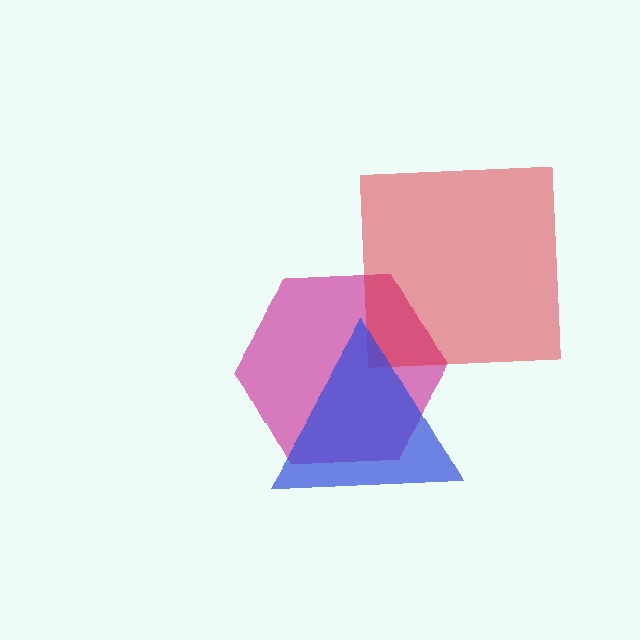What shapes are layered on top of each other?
The layered shapes are: a magenta hexagon, a red square, a blue triangle.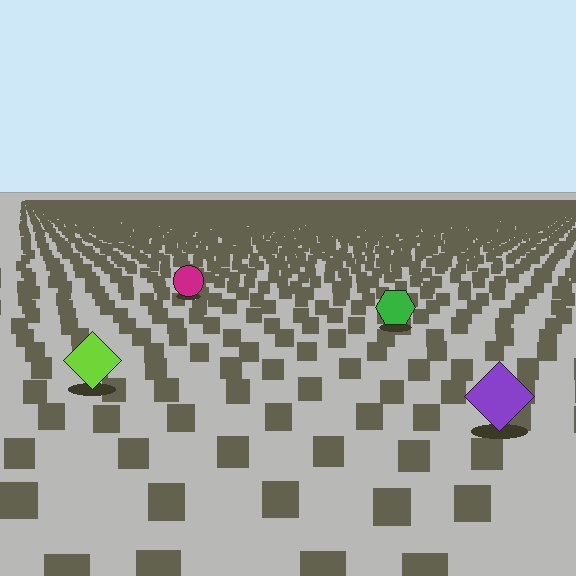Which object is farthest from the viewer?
The magenta circle is farthest from the viewer. It appears smaller and the ground texture around it is denser.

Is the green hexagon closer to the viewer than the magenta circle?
Yes. The green hexagon is closer — you can tell from the texture gradient: the ground texture is coarser near it.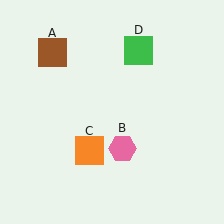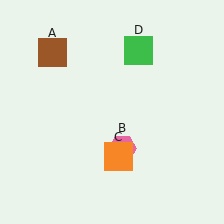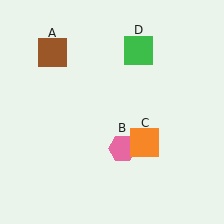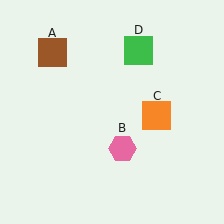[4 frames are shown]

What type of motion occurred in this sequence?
The orange square (object C) rotated counterclockwise around the center of the scene.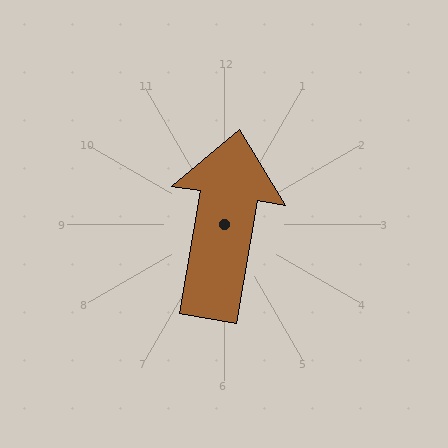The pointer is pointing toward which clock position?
Roughly 12 o'clock.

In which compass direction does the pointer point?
North.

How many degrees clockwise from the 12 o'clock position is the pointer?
Approximately 10 degrees.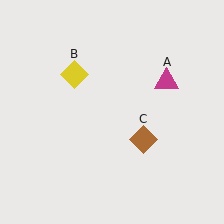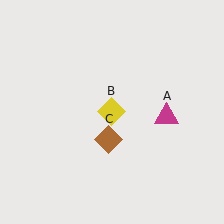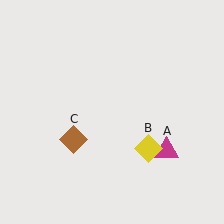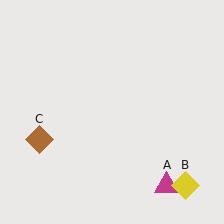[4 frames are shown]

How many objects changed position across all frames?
3 objects changed position: magenta triangle (object A), yellow diamond (object B), brown diamond (object C).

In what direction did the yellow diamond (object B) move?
The yellow diamond (object B) moved down and to the right.